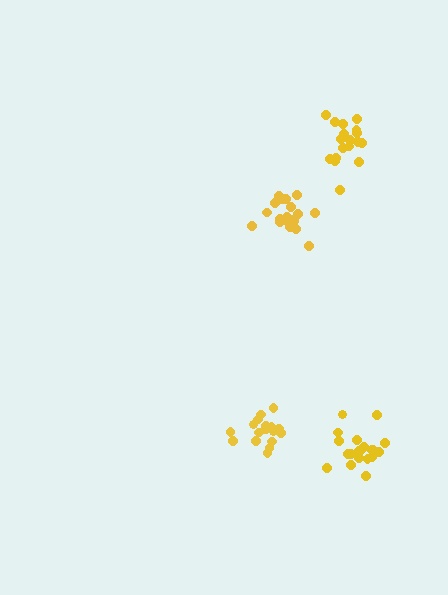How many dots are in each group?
Group 1: 20 dots, Group 2: 17 dots, Group 3: 18 dots, Group 4: 19 dots (74 total).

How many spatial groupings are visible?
There are 4 spatial groupings.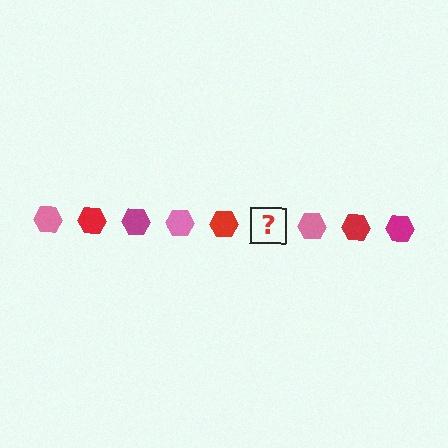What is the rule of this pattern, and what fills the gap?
The rule is that the pattern cycles through pink, red, magenta hexagons. The gap should be filled with a magenta hexagon.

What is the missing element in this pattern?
The missing element is a magenta hexagon.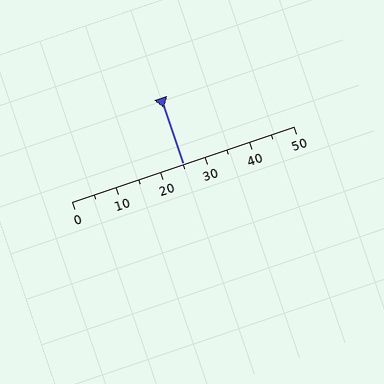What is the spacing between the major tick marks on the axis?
The major ticks are spaced 10 apart.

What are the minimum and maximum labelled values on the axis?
The axis runs from 0 to 50.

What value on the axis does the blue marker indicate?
The marker indicates approximately 25.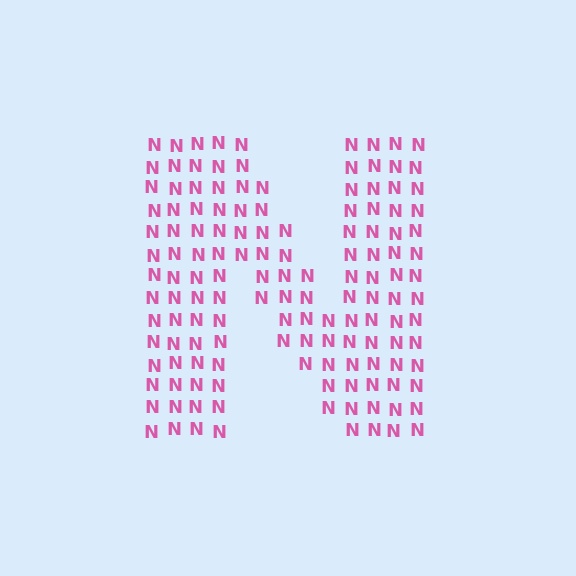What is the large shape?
The large shape is the letter N.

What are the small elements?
The small elements are letter N's.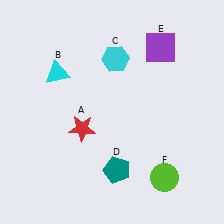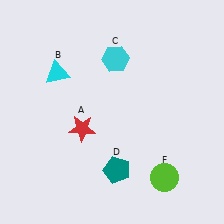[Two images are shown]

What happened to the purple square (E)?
The purple square (E) was removed in Image 2. It was in the top-right area of Image 1.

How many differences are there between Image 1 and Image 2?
There is 1 difference between the two images.